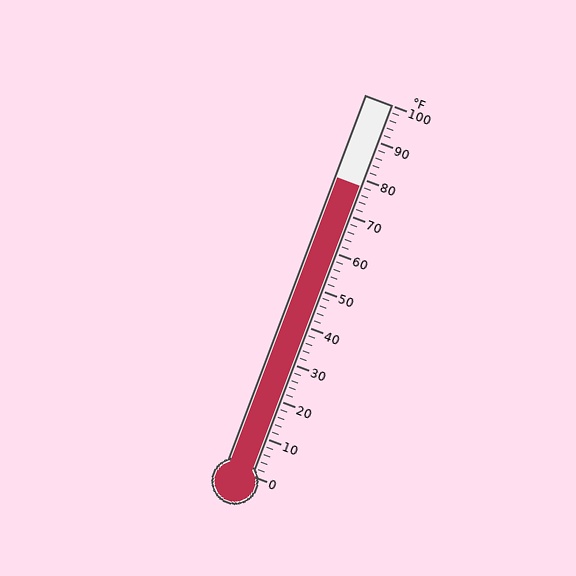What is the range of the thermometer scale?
The thermometer scale ranges from 0°F to 100°F.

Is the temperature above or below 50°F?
The temperature is above 50°F.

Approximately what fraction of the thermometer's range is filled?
The thermometer is filled to approximately 80% of its range.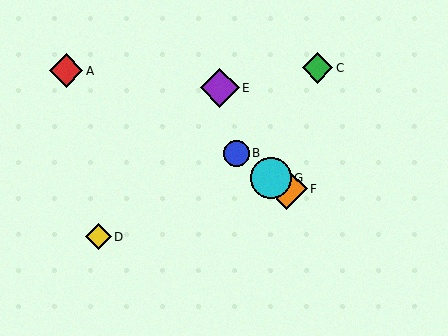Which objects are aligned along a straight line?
Objects B, F, G are aligned along a straight line.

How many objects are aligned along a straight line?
3 objects (B, F, G) are aligned along a straight line.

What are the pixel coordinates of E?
Object E is at (220, 88).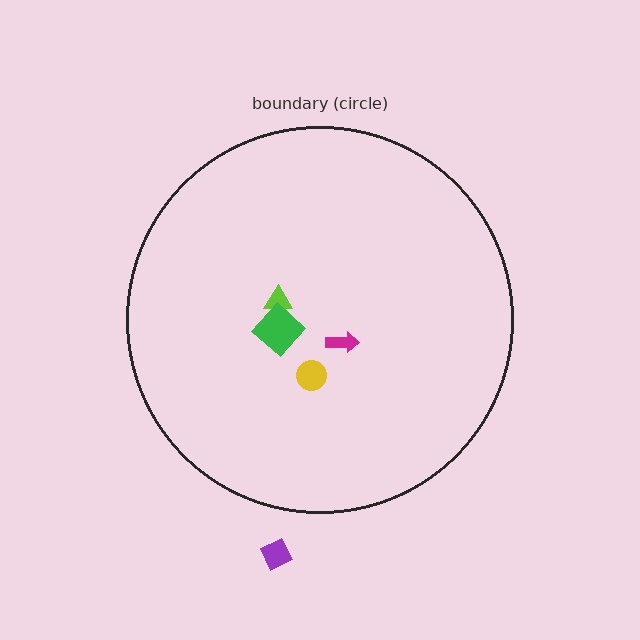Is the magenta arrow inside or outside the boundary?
Inside.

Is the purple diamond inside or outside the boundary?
Outside.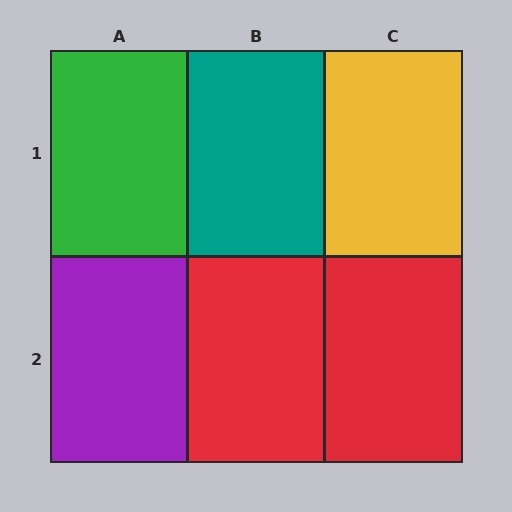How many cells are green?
1 cell is green.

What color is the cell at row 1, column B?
Teal.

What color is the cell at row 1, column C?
Yellow.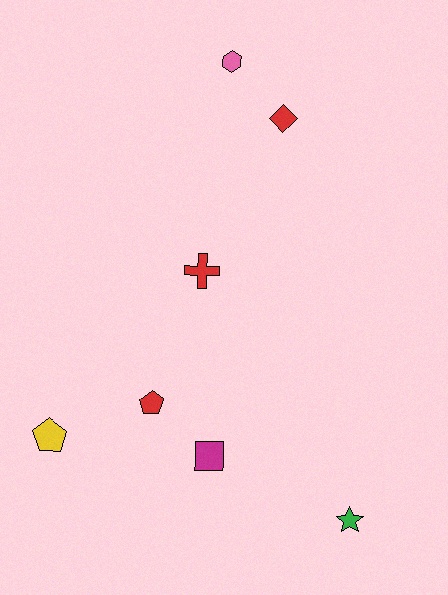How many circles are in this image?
There are no circles.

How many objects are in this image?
There are 7 objects.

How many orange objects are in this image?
There are no orange objects.